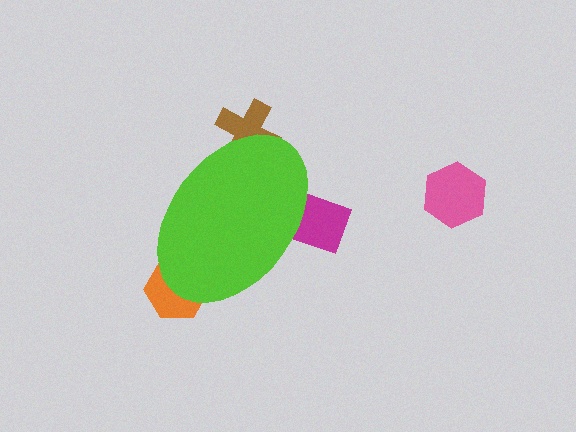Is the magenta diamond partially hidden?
Yes, the magenta diamond is partially hidden behind the lime ellipse.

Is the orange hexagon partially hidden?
Yes, the orange hexagon is partially hidden behind the lime ellipse.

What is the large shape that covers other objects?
A lime ellipse.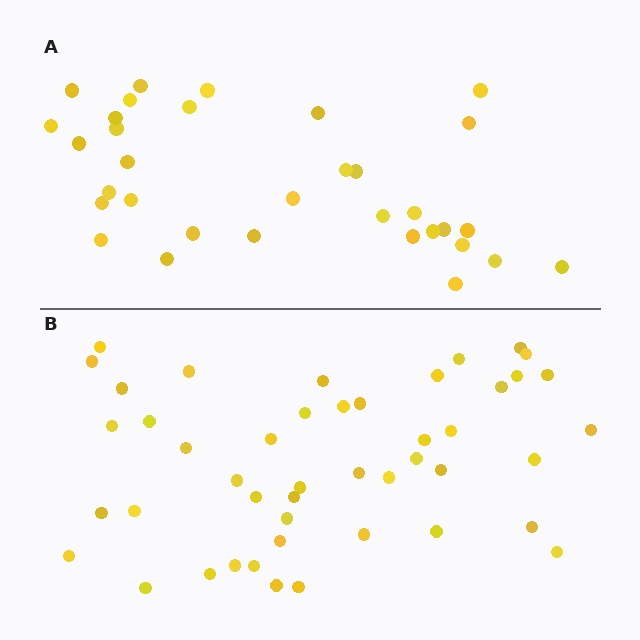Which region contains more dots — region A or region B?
Region B (the bottom region) has more dots.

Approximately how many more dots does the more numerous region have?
Region B has approximately 15 more dots than region A.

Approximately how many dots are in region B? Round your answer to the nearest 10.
About 50 dots. (The exact count is 46, which rounds to 50.)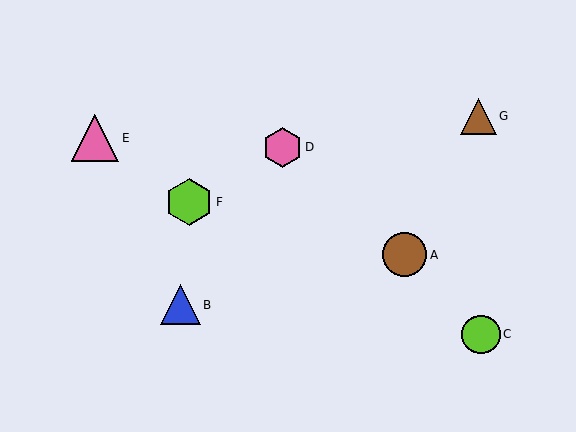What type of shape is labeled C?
Shape C is a lime circle.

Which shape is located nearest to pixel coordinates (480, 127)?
The brown triangle (labeled G) at (478, 116) is nearest to that location.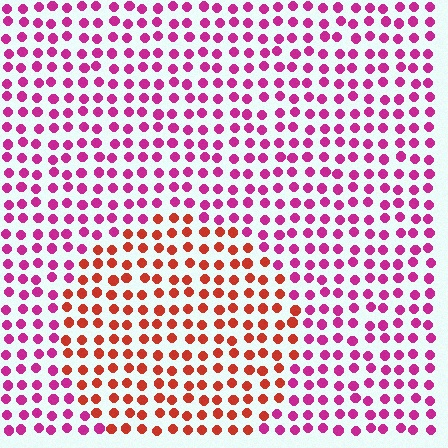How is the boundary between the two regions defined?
The boundary is defined purely by a slight shift in hue (about 46 degrees). Spacing, size, and orientation are identical on both sides.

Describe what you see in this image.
The image is filled with small magenta elements in a uniform arrangement. A circle-shaped region is visible where the elements are tinted to a slightly different hue, forming a subtle color boundary.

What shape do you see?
I see a circle.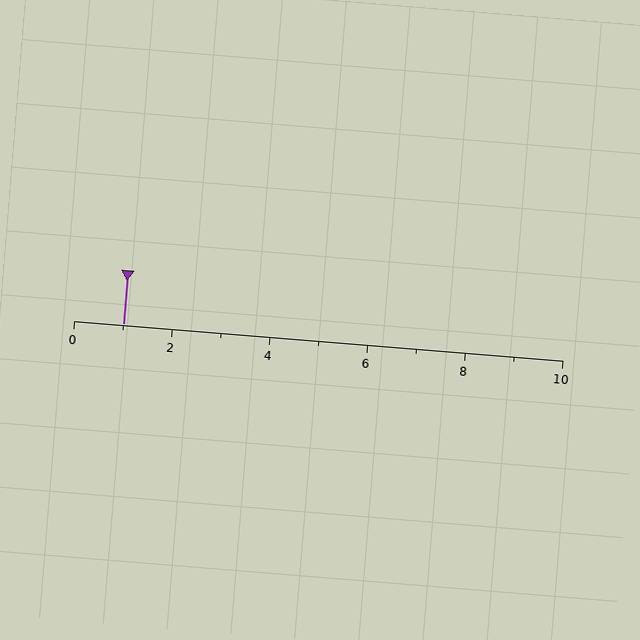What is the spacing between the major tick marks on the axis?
The major ticks are spaced 2 apart.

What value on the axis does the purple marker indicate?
The marker indicates approximately 1.